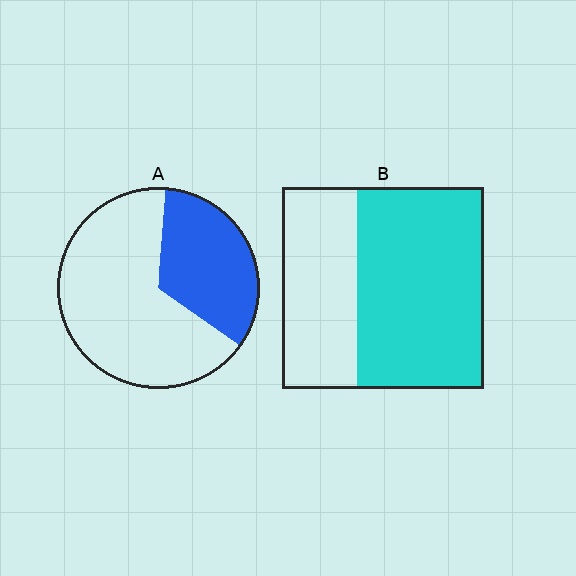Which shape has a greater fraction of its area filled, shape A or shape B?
Shape B.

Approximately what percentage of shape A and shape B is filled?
A is approximately 35% and B is approximately 65%.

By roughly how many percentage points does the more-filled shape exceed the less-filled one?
By roughly 30 percentage points (B over A).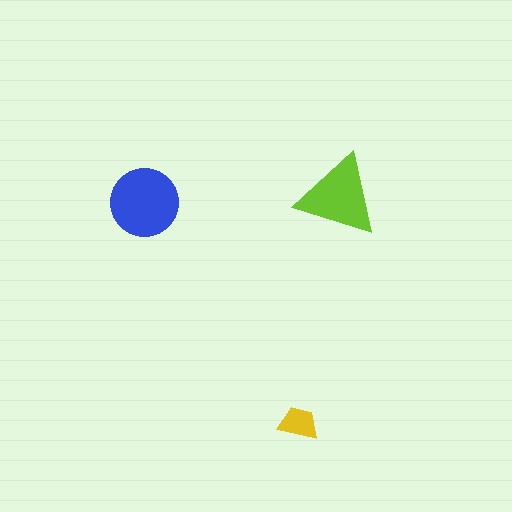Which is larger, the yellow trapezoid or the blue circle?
The blue circle.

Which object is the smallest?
The yellow trapezoid.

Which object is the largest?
The blue circle.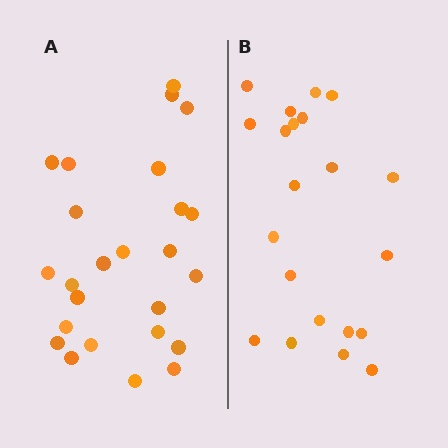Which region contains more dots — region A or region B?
Region A (the left region) has more dots.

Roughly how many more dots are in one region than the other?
Region A has about 4 more dots than region B.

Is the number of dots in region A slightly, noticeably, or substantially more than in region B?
Region A has only slightly more — the two regions are fairly close. The ratio is roughly 1.2 to 1.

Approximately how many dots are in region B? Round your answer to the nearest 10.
About 20 dots. (The exact count is 21, which rounds to 20.)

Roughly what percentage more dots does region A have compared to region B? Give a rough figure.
About 20% more.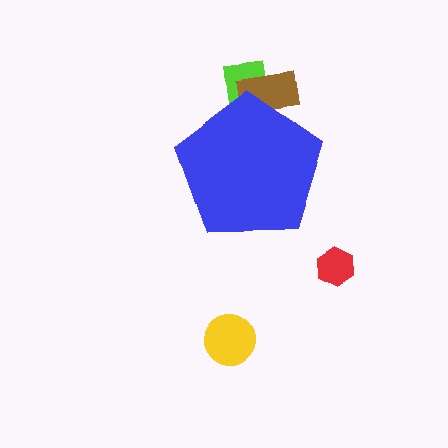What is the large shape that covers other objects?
A blue pentagon.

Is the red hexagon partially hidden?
No, the red hexagon is fully visible.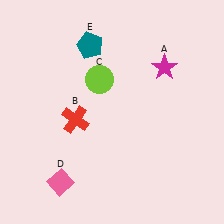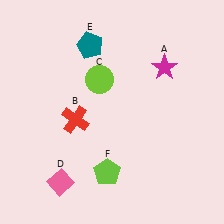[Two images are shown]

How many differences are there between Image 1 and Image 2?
There is 1 difference between the two images.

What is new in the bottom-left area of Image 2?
A lime pentagon (F) was added in the bottom-left area of Image 2.